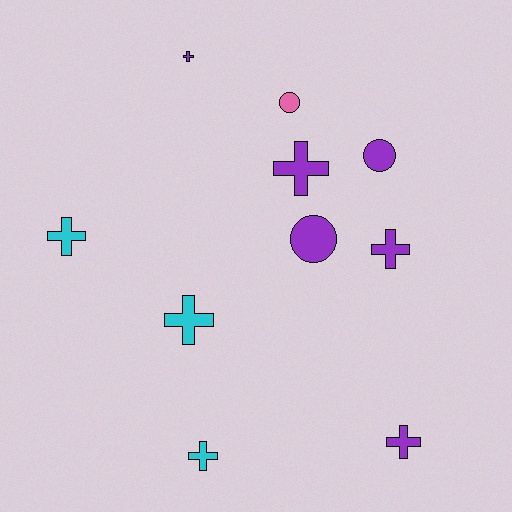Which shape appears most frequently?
Cross, with 7 objects.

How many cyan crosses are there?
There are 3 cyan crosses.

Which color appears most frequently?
Purple, with 6 objects.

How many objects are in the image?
There are 10 objects.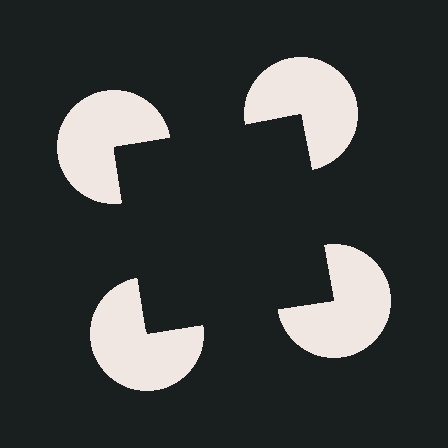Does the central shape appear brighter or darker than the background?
It typically appears slightly darker than the background, even though no actual brightness change is drawn.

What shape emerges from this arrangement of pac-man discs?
An illusory square — its edges are inferred from the aligned wedge cuts in the pac-man discs, not physically drawn.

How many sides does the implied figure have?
4 sides.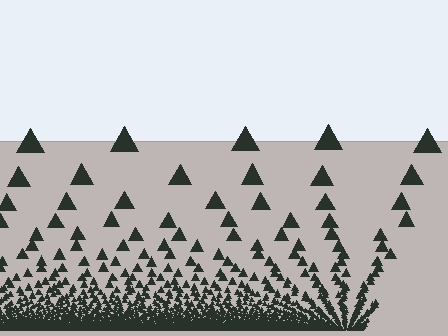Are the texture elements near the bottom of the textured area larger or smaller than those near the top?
Smaller. The gradient is inverted — elements near the bottom are smaller and denser.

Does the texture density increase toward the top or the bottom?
Density increases toward the bottom.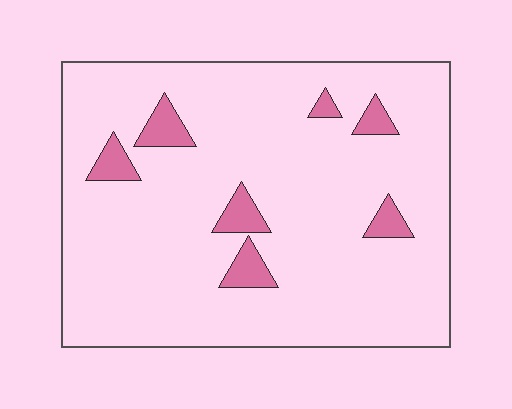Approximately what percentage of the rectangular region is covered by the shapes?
Approximately 10%.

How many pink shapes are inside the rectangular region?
7.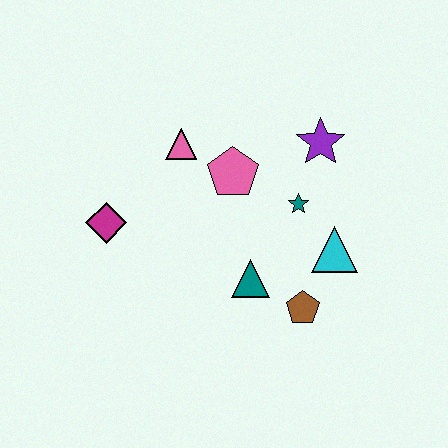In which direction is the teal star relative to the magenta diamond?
The teal star is to the right of the magenta diamond.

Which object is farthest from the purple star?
The magenta diamond is farthest from the purple star.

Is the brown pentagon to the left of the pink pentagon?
No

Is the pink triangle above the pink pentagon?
Yes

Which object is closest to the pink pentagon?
The pink triangle is closest to the pink pentagon.